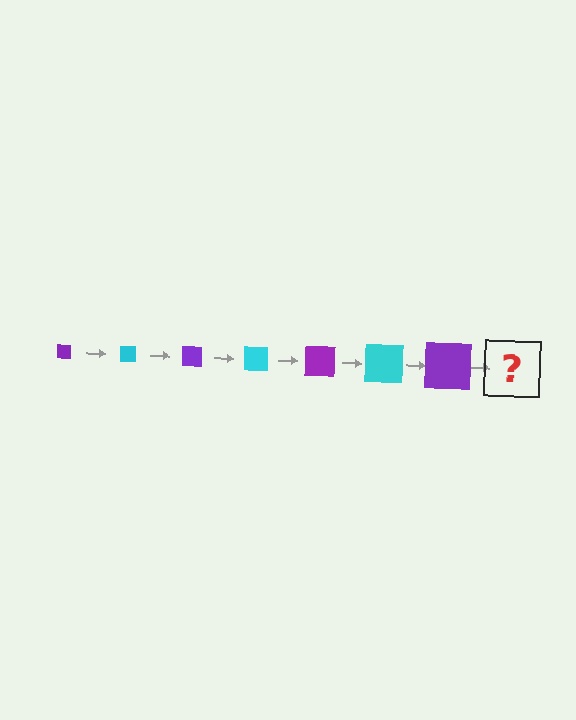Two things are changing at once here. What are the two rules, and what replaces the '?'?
The two rules are that the square grows larger each step and the color cycles through purple and cyan. The '?' should be a cyan square, larger than the previous one.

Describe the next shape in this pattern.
It should be a cyan square, larger than the previous one.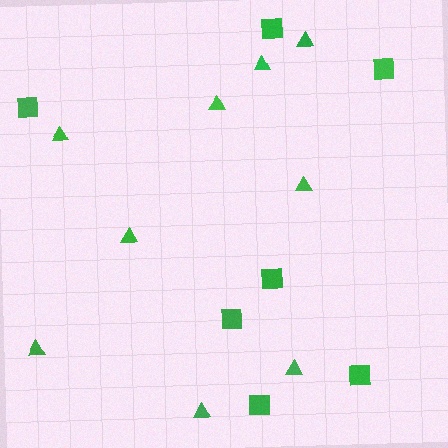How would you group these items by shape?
There are 2 groups: one group of triangles (9) and one group of squares (7).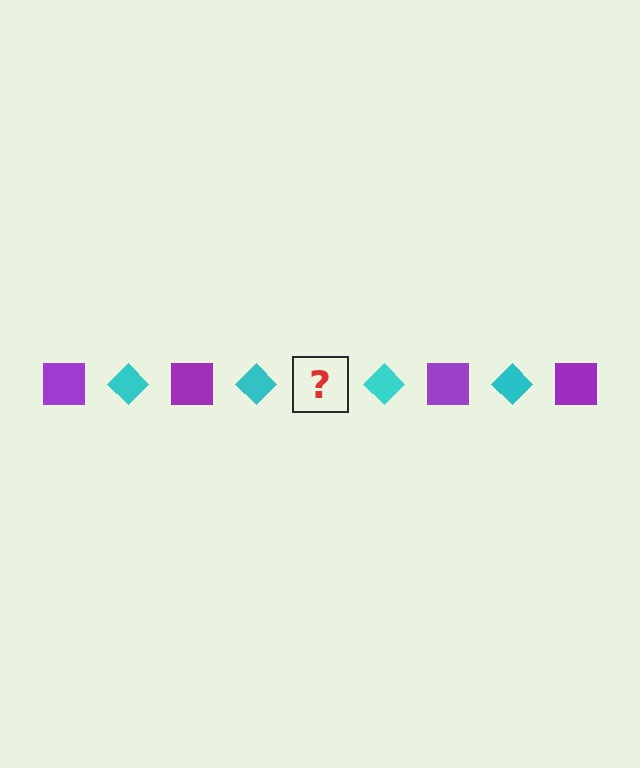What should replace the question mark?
The question mark should be replaced with a purple square.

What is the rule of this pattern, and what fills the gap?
The rule is that the pattern alternates between purple square and cyan diamond. The gap should be filled with a purple square.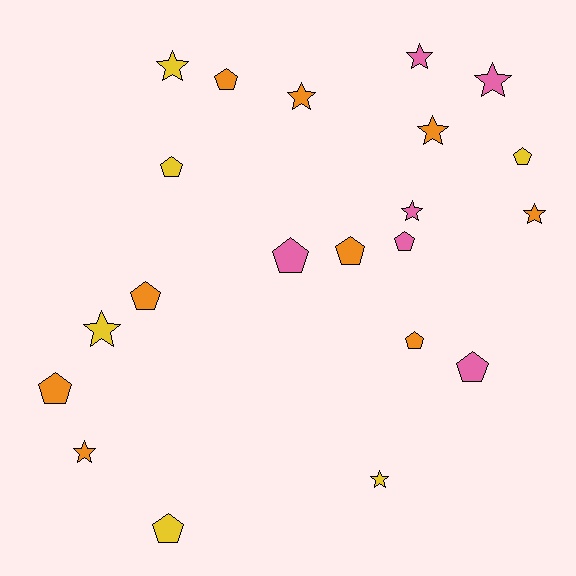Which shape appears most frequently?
Pentagon, with 11 objects.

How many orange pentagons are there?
There are 5 orange pentagons.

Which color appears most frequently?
Orange, with 9 objects.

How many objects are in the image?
There are 21 objects.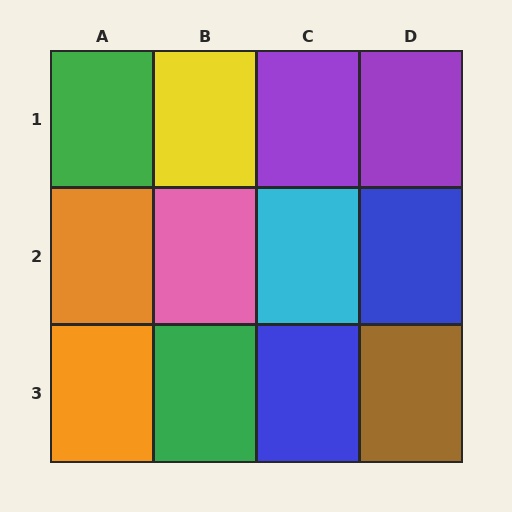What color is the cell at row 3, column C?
Blue.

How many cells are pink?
1 cell is pink.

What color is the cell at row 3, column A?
Orange.